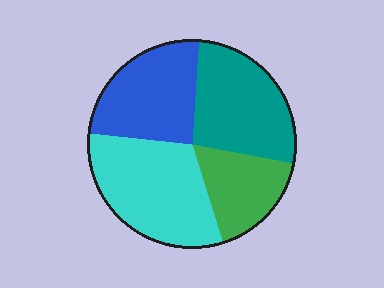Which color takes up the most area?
Cyan, at roughly 30%.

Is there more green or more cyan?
Cyan.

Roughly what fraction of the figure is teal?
Teal covers roughly 25% of the figure.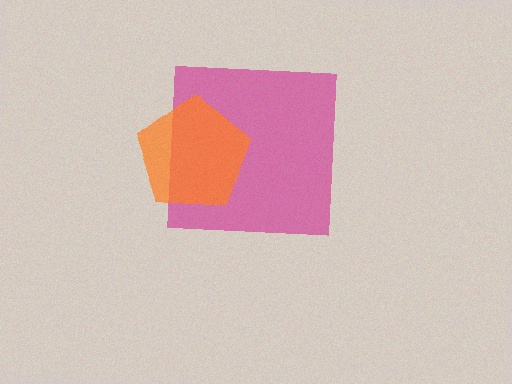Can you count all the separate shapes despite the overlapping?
Yes, there are 2 separate shapes.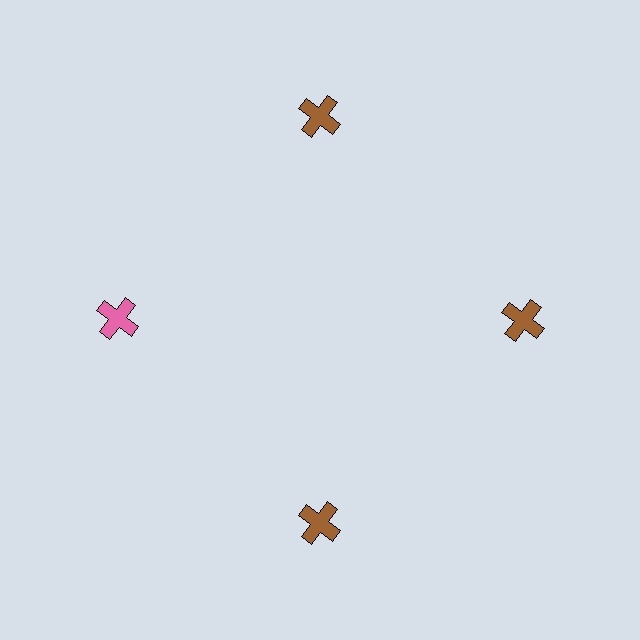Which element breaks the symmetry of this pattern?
The pink cross at roughly the 9 o'clock position breaks the symmetry. All other shapes are brown crosses.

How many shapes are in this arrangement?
There are 4 shapes arranged in a ring pattern.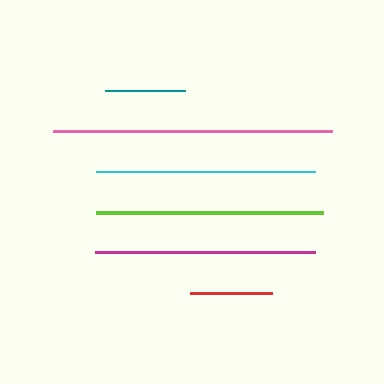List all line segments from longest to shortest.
From longest to shortest: pink, lime, magenta, cyan, red, teal.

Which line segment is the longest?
The pink line is the longest at approximately 280 pixels.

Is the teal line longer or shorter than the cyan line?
The cyan line is longer than the teal line.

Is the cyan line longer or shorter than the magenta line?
The magenta line is longer than the cyan line.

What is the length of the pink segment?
The pink segment is approximately 280 pixels long.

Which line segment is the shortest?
The teal line is the shortest at approximately 80 pixels.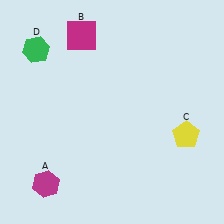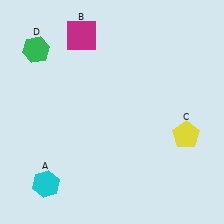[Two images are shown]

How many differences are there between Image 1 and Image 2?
There is 1 difference between the two images.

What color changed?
The hexagon (A) changed from magenta in Image 1 to cyan in Image 2.